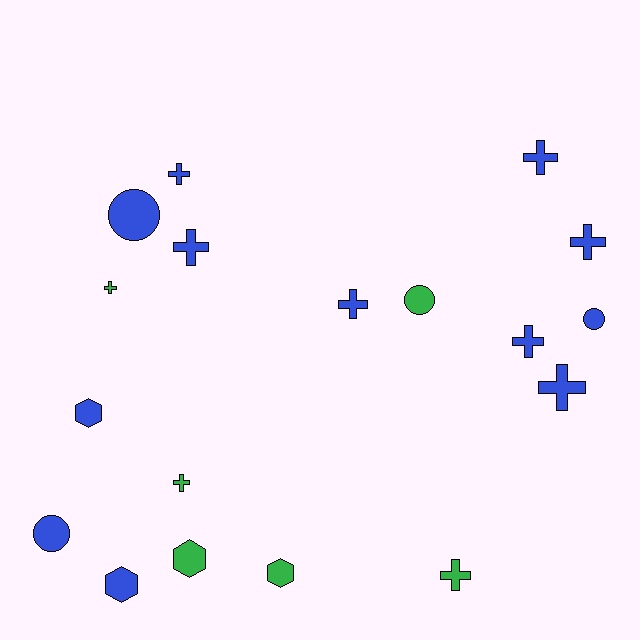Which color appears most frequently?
Blue, with 12 objects.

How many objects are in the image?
There are 18 objects.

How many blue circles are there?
There are 3 blue circles.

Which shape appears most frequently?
Cross, with 10 objects.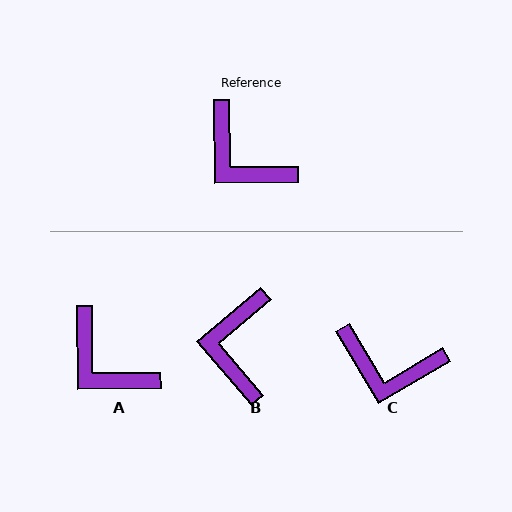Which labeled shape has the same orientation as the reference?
A.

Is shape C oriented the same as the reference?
No, it is off by about 30 degrees.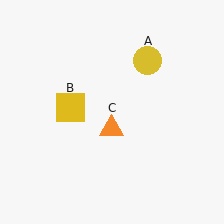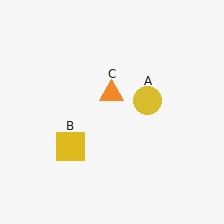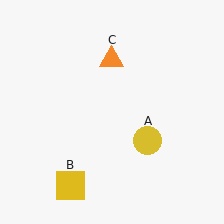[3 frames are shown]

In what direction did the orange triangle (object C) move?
The orange triangle (object C) moved up.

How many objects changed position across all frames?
3 objects changed position: yellow circle (object A), yellow square (object B), orange triangle (object C).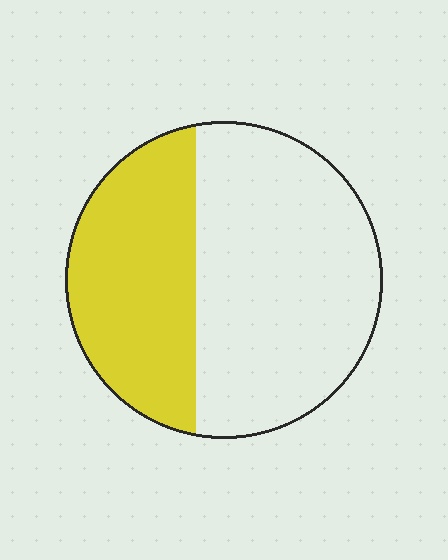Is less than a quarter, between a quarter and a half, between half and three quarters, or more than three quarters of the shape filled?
Between a quarter and a half.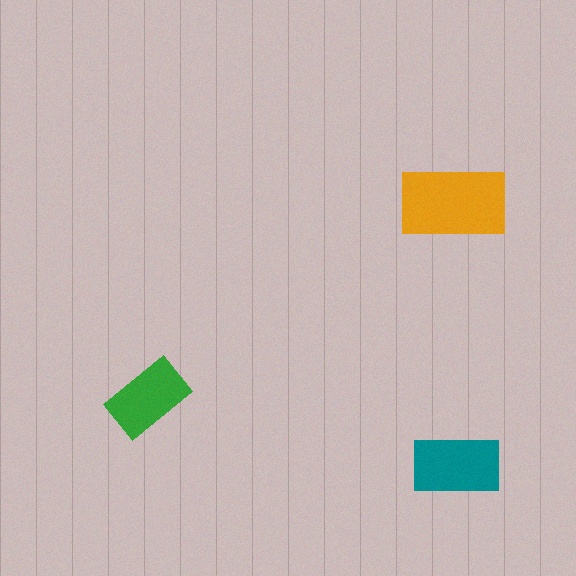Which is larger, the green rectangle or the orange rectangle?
The orange one.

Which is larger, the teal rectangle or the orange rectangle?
The orange one.